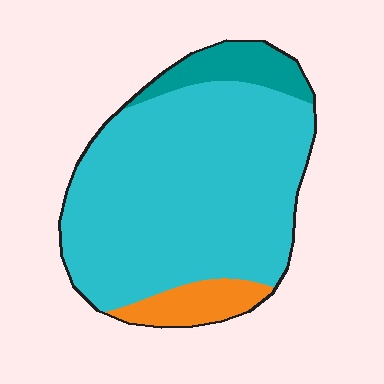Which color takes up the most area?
Cyan, at roughly 80%.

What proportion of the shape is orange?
Orange takes up about one tenth (1/10) of the shape.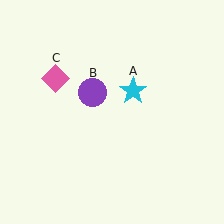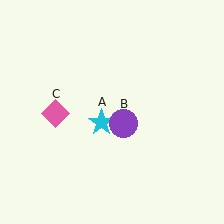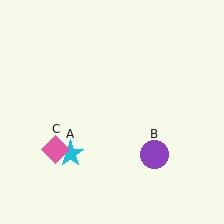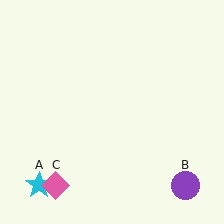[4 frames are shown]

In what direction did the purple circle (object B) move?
The purple circle (object B) moved down and to the right.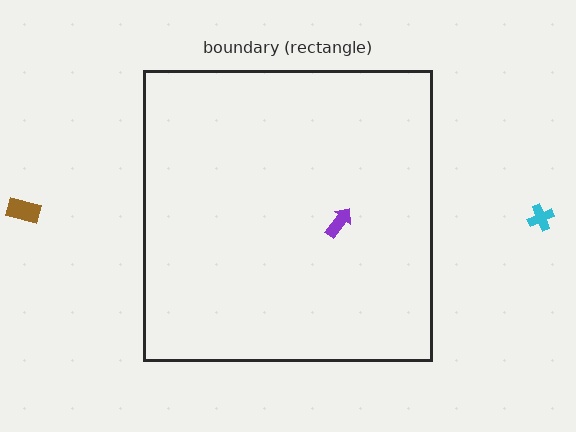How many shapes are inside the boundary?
1 inside, 2 outside.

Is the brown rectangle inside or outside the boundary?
Outside.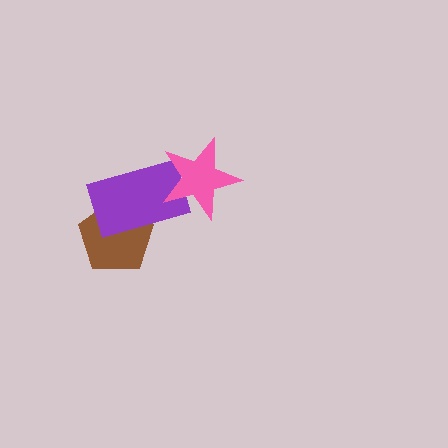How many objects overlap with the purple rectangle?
2 objects overlap with the purple rectangle.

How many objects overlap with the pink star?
1 object overlaps with the pink star.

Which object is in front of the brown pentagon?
The purple rectangle is in front of the brown pentagon.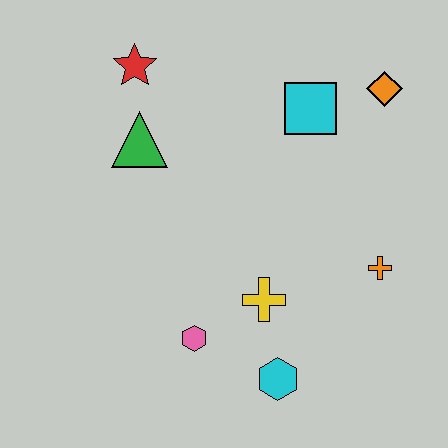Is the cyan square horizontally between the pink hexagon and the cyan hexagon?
No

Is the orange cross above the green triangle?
No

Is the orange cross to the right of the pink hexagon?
Yes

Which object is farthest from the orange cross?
The red star is farthest from the orange cross.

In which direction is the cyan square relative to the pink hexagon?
The cyan square is above the pink hexagon.